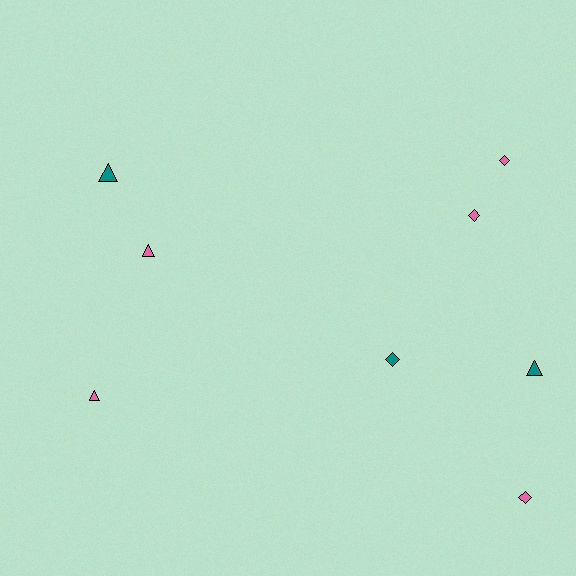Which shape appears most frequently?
Diamond, with 4 objects.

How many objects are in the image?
There are 8 objects.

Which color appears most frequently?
Pink, with 5 objects.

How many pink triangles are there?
There are 2 pink triangles.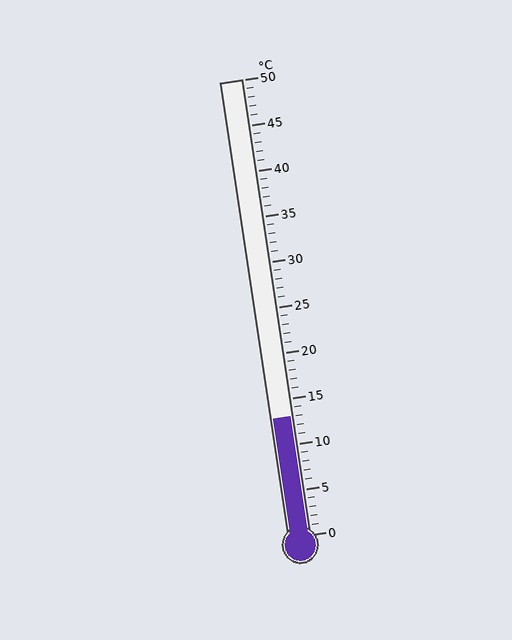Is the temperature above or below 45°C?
The temperature is below 45°C.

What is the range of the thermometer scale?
The thermometer scale ranges from 0°C to 50°C.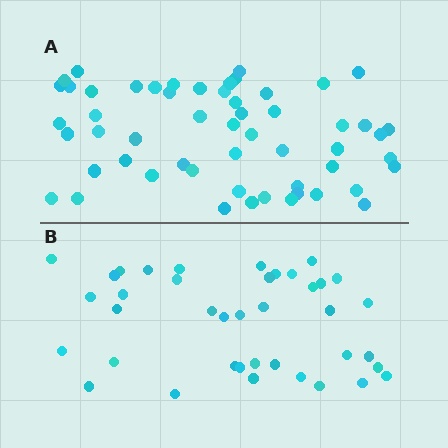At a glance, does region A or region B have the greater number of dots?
Region A (the top region) has more dots.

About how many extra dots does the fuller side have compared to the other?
Region A has approximately 15 more dots than region B.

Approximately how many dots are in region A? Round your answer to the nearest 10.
About 60 dots. (The exact count is 55, which rounds to 60.)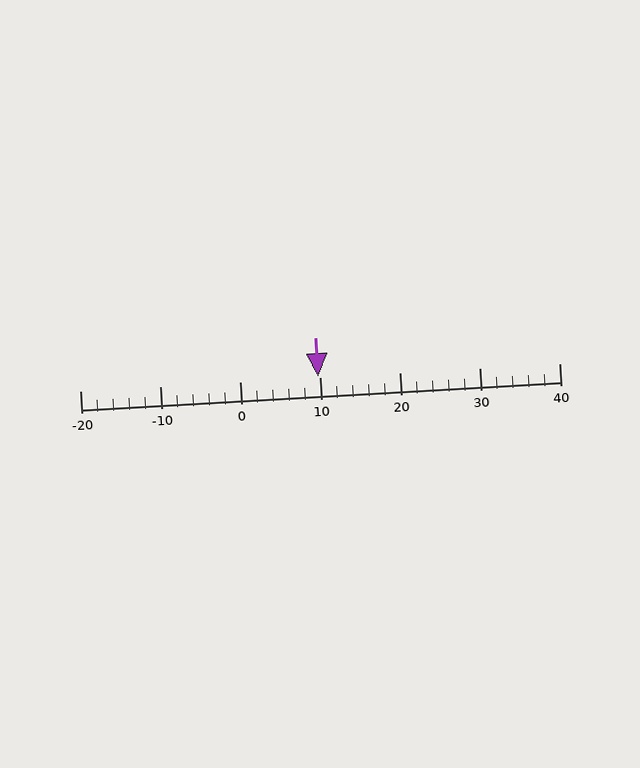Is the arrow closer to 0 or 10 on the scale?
The arrow is closer to 10.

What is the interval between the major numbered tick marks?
The major tick marks are spaced 10 units apart.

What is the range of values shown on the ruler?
The ruler shows values from -20 to 40.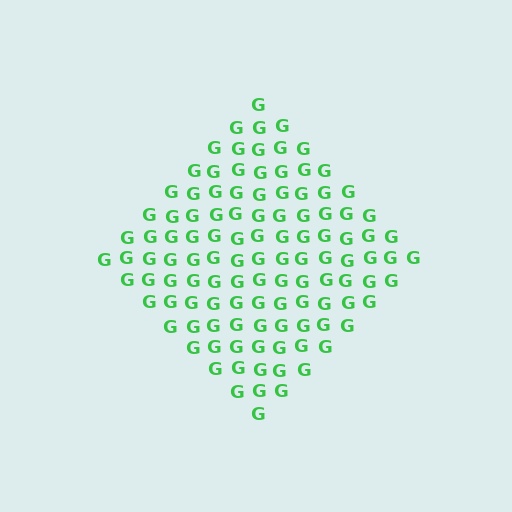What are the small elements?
The small elements are letter G's.